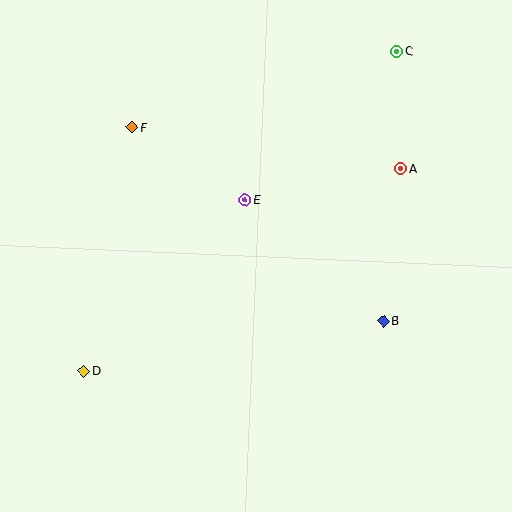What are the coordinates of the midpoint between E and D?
The midpoint between E and D is at (164, 285).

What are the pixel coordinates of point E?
Point E is at (245, 200).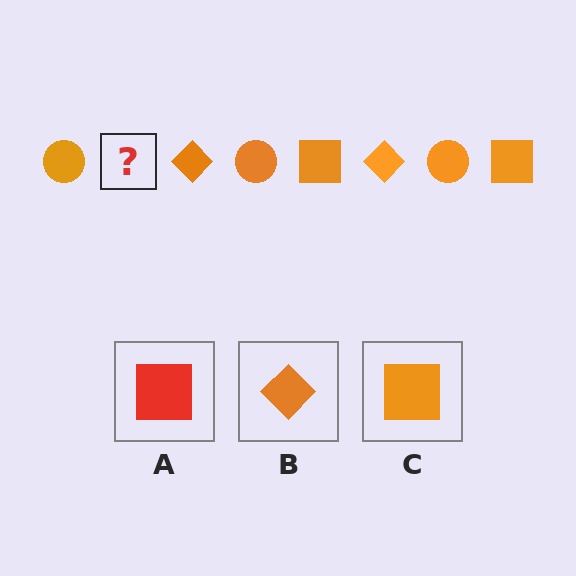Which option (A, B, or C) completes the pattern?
C.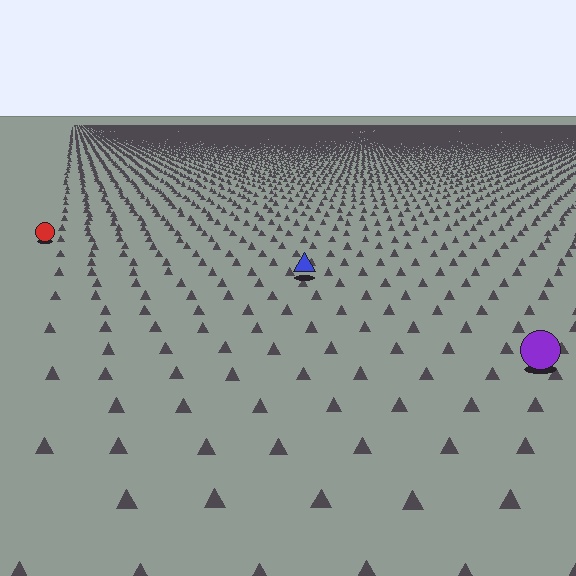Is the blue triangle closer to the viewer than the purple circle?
No. The purple circle is closer — you can tell from the texture gradient: the ground texture is coarser near it.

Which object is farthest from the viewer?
The red circle is farthest from the viewer. It appears smaller and the ground texture around it is denser.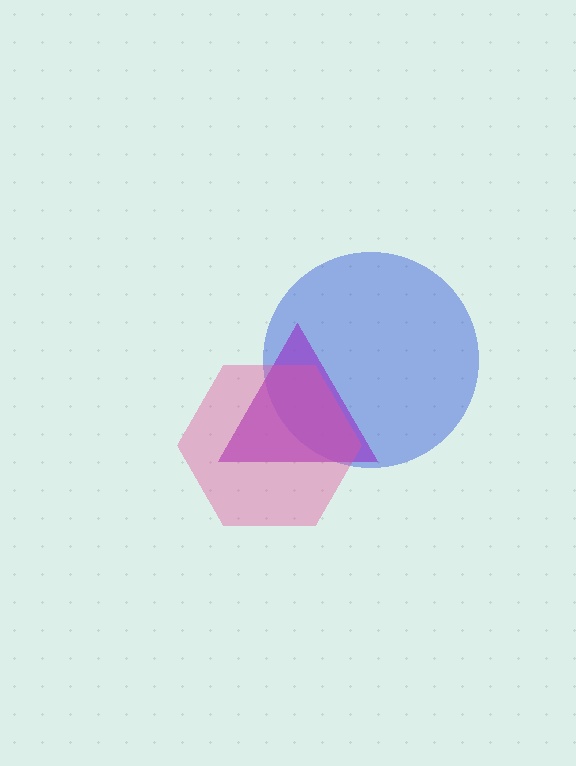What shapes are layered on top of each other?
The layered shapes are: a blue circle, a purple triangle, a pink hexagon.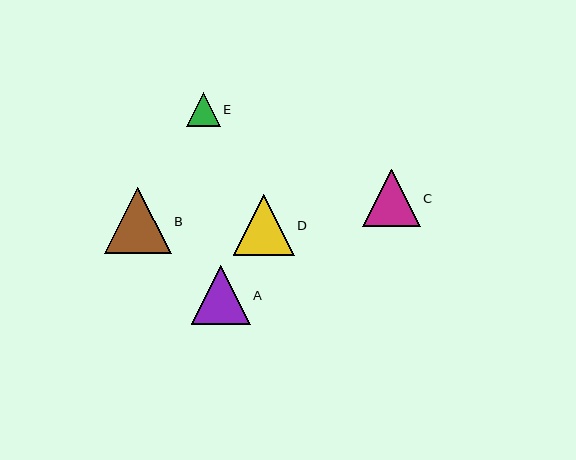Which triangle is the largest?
Triangle B is the largest with a size of approximately 66 pixels.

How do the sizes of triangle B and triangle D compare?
Triangle B and triangle D are approximately the same size.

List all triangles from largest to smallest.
From largest to smallest: B, D, A, C, E.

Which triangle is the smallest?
Triangle E is the smallest with a size of approximately 34 pixels.